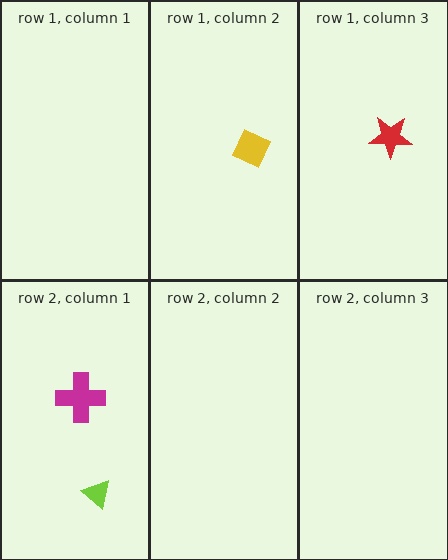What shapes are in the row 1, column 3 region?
The red star.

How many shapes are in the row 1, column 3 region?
1.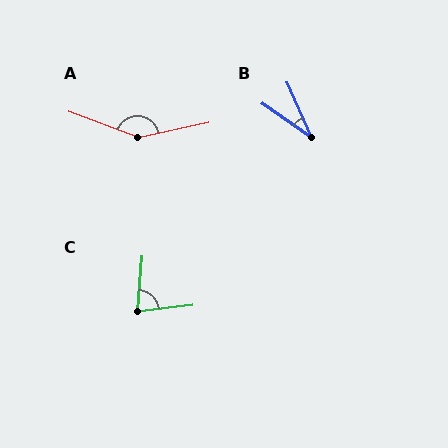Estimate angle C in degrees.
Approximately 79 degrees.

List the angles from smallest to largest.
B (32°), C (79°), A (147°).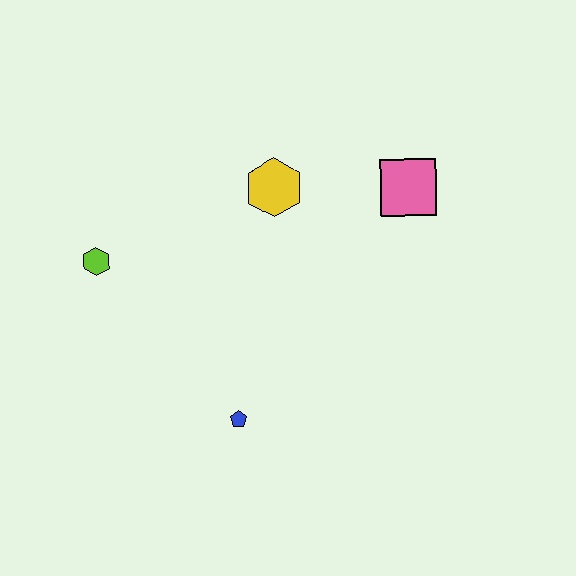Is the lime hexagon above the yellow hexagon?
No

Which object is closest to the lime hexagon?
The yellow hexagon is closest to the lime hexagon.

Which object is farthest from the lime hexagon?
The pink square is farthest from the lime hexagon.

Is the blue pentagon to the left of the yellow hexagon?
Yes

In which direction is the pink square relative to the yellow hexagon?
The pink square is to the right of the yellow hexagon.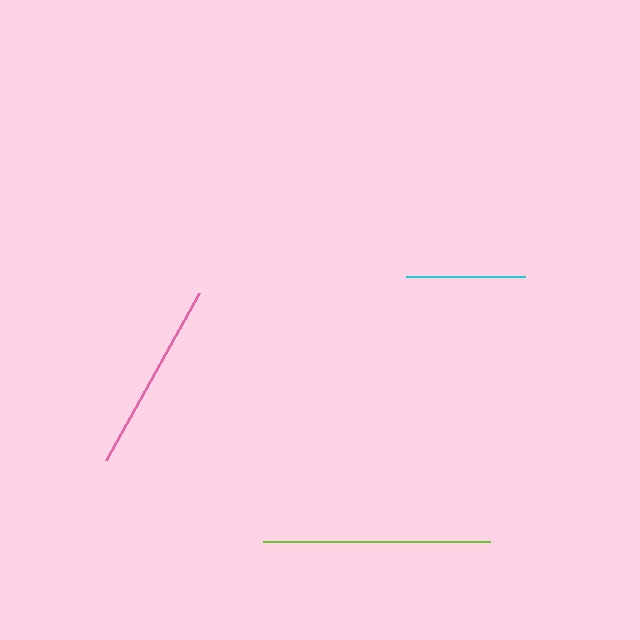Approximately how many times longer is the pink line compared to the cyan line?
The pink line is approximately 1.6 times the length of the cyan line.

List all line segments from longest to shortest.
From longest to shortest: lime, pink, cyan.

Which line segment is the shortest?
The cyan line is the shortest at approximately 119 pixels.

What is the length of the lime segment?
The lime segment is approximately 227 pixels long.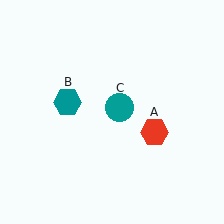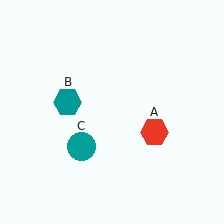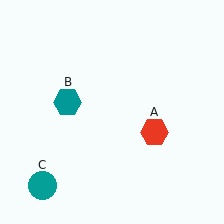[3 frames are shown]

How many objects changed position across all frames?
1 object changed position: teal circle (object C).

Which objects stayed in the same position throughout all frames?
Red hexagon (object A) and teal hexagon (object B) remained stationary.